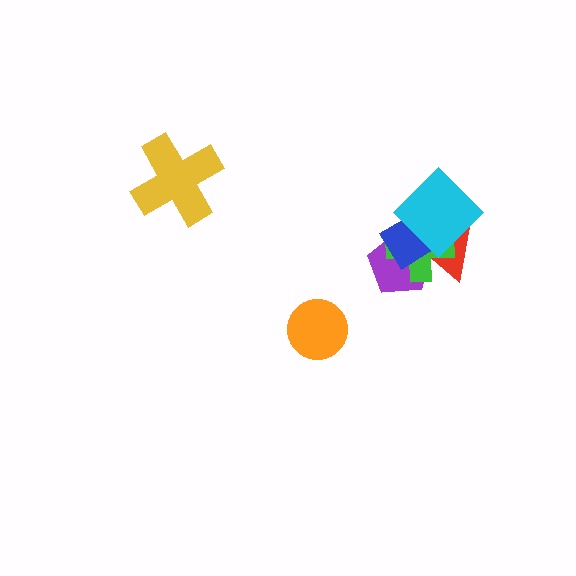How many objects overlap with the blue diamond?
4 objects overlap with the blue diamond.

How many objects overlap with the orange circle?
0 objects overlap with the orange circle.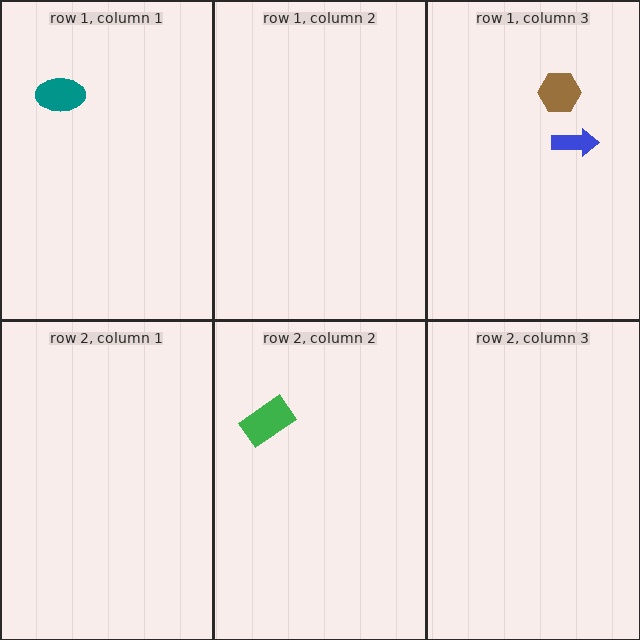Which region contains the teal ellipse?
The row 1, column 1 region.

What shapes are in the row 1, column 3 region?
The brown hexagon, the blue arrow.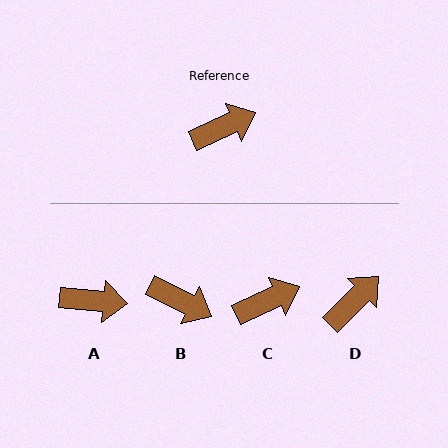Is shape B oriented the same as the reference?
No, it is off by about 51 degrees.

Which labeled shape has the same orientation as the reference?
C.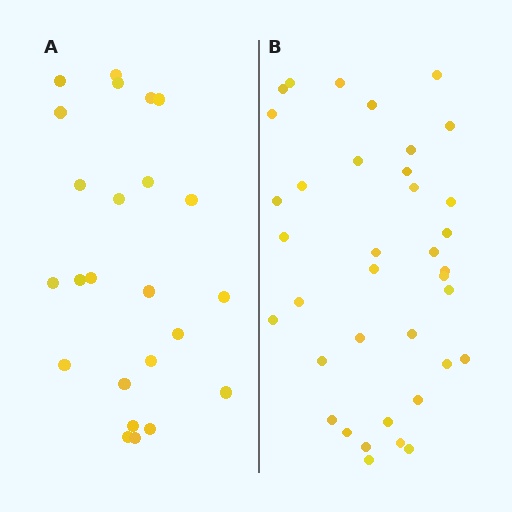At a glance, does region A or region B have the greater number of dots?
Region B (the right region) has more dots.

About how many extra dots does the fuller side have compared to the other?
Region B has approximately 15 more dots than region A.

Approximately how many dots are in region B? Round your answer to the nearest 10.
About 40 dots. (The exact count is 37, which rounds to 40.)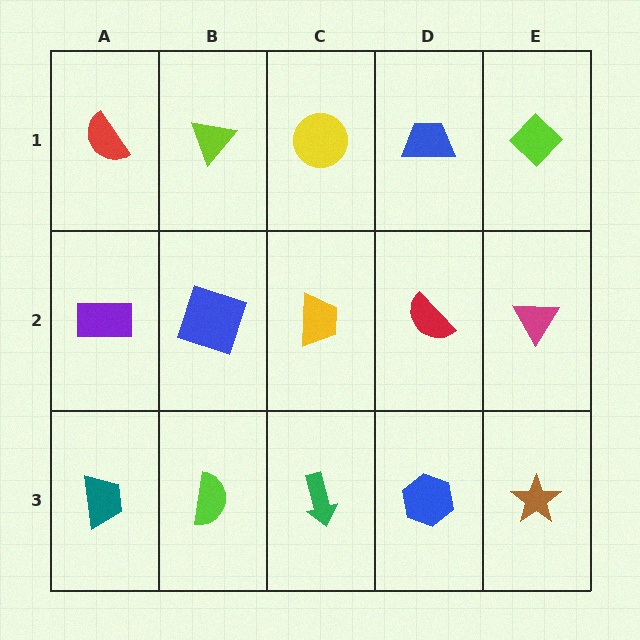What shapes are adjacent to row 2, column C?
A yellow circle (row 1, column C), a green arrow (row 3, column C), a blue square (row 2, column B), a red semicircle (row 2, column D).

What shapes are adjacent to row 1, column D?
A red semicircle (row 2, column D), a yellow circle (row 1, column C), a lime diamond (row 1, column E).